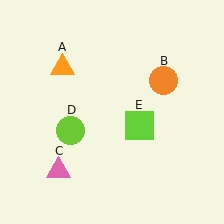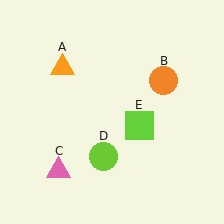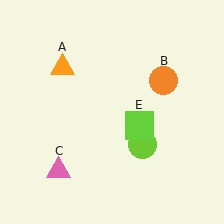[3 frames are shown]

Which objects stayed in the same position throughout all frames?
Orange triangle (object A) and orange circle (object B) and pink triangle (object C) and lime square (object E) remained stationary.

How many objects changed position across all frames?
1 object changed position: lime circle (object D).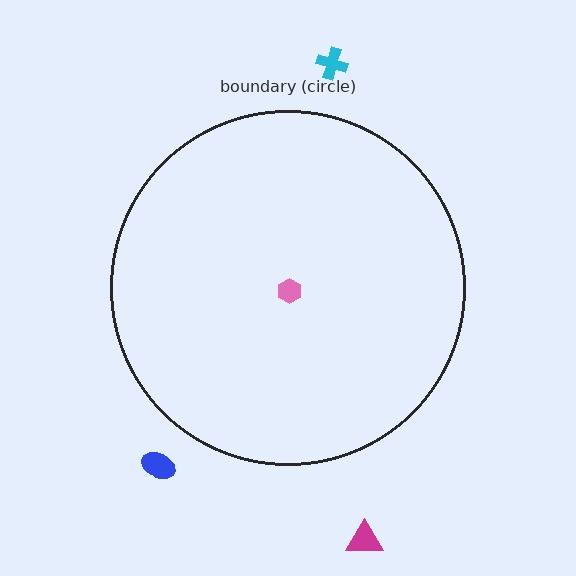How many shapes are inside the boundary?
1 inside, 3 outside.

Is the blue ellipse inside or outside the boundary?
Outside.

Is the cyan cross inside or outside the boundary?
Outside.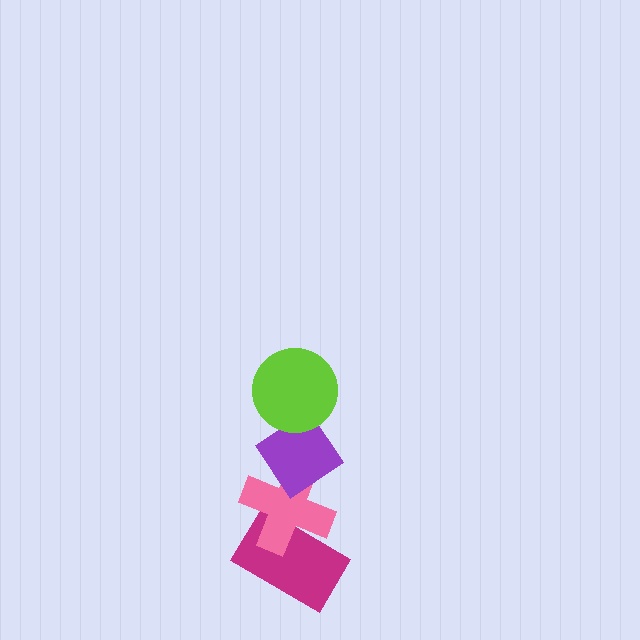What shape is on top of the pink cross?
The purple diamond is on top of the pink cross.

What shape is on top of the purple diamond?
The lime circle is on top of the purple diamond.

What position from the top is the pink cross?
The pink cross is 3rd from the top.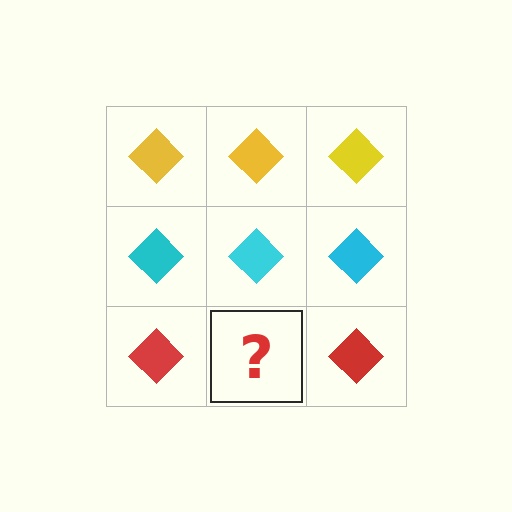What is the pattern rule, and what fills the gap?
The rule is that each row has a consistent color. The gap should be filled with a red diamond.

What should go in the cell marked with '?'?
The missing cell should contain a red diamond.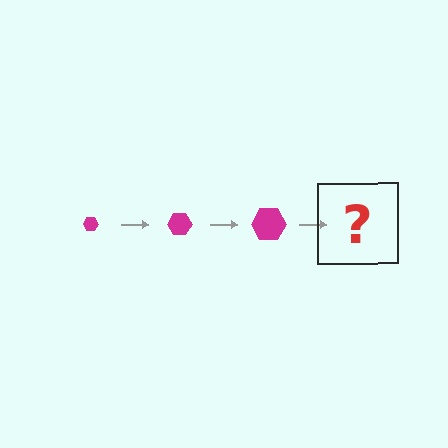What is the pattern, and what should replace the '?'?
The pattern is that the hexagon gets progressively larger each step. The '?' should be a magenta hexagon, larger than the previous one.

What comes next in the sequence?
The next element should be a magenta hexagon, larger than the previous one.